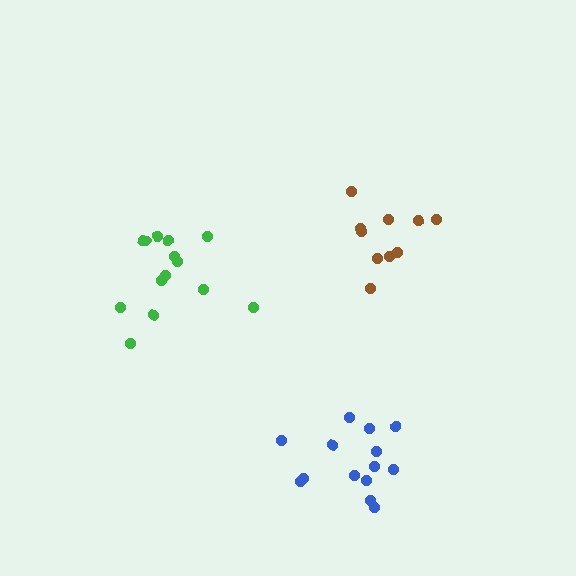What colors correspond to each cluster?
The clusters are colored: green, brown, blue.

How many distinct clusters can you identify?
There are 3 distinct clusters.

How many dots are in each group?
Group 1: 14 dots, Group 2: 10 dots, Group 3: 14 dots (38 total).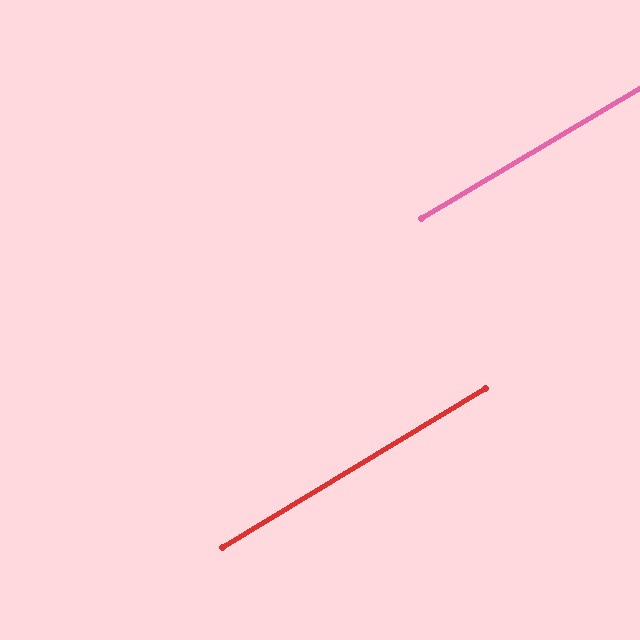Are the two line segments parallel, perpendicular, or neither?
Parallel — their directions differ by only 0.3°.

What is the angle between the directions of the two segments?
Approximately 0 degrees.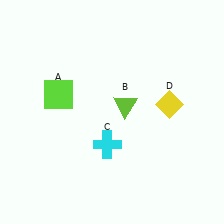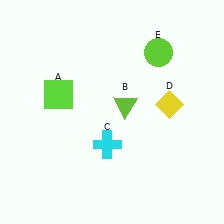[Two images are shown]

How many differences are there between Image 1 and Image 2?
There is 1 difference between the two images.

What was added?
A lime circle (E) was added in Image 2.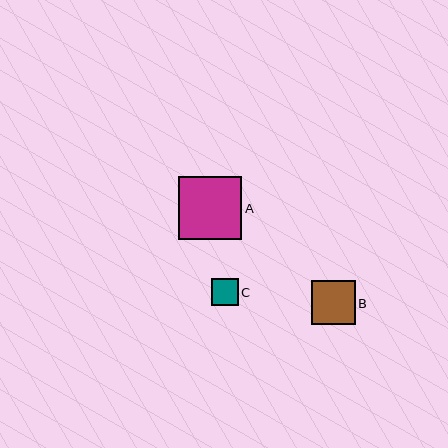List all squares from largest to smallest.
From largest to smallest: A, B, C.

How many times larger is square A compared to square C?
Square A is approximately 2.4 times the size of square C.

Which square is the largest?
Square A is the largest with a size of approximately 63 pixels.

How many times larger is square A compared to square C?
Square A is approximately 2.4 times the size of square C.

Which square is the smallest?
Square C is the smallest with a size of approximately 26 pixels.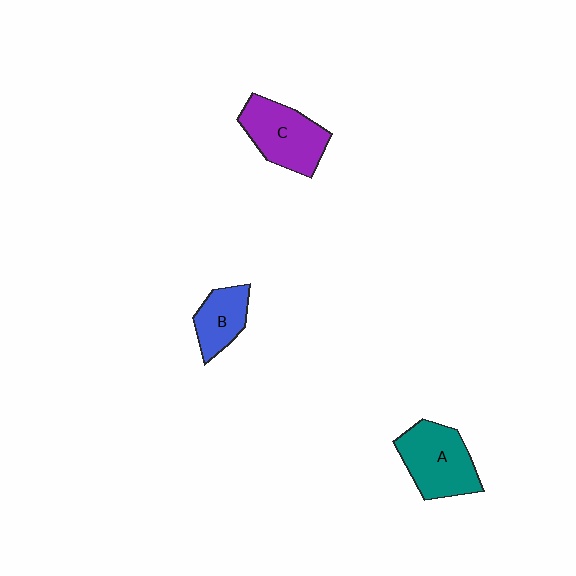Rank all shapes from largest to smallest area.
From largest to smallest: A (teal), C (purple), B (blue).